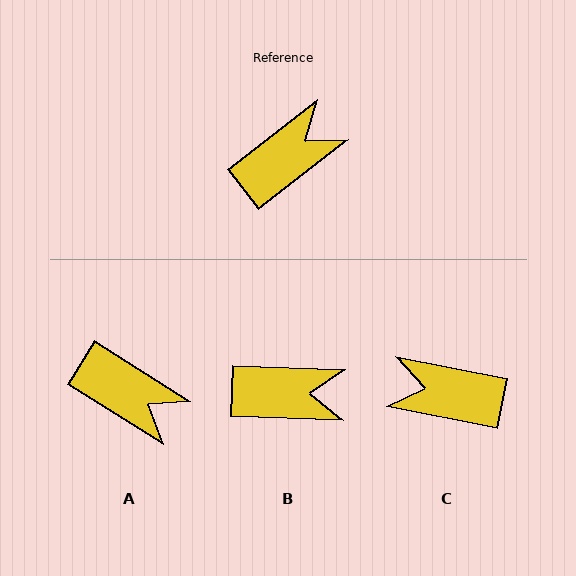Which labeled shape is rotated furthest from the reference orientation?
C, about 131 degrees away.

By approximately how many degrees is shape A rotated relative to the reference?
Approximately 70 degrees clockwise.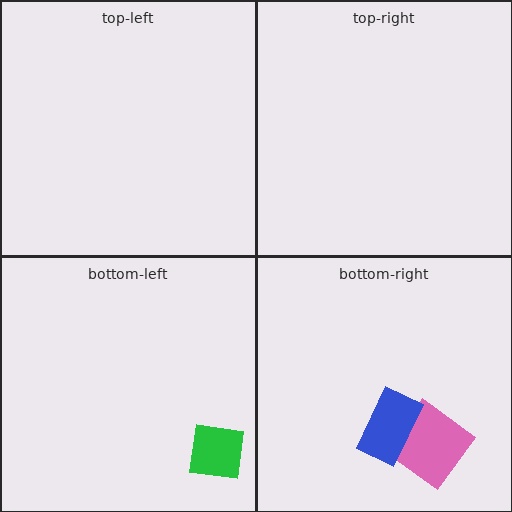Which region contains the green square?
The bottom-left region.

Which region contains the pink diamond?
The bottom-right region.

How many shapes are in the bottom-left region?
1.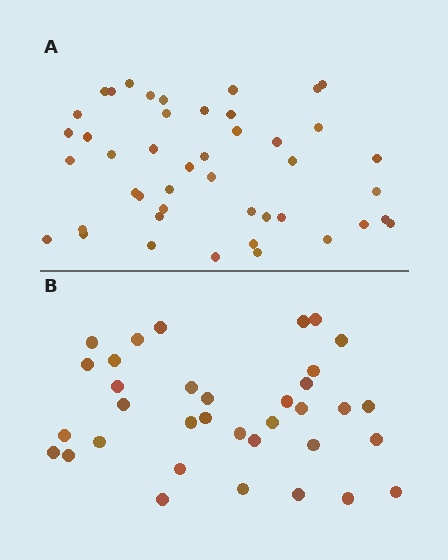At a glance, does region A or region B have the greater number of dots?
Region A (the top region) has more dots.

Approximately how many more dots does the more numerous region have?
Region A has roughly 10 or so more dots than region B.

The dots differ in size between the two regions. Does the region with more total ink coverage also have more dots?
No. Region B has more total ink coverage because its dots are larger, but region A actually contains more individual dots. Total area can be misleading — the number of items is what matters here.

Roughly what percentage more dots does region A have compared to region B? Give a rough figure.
About 30% more.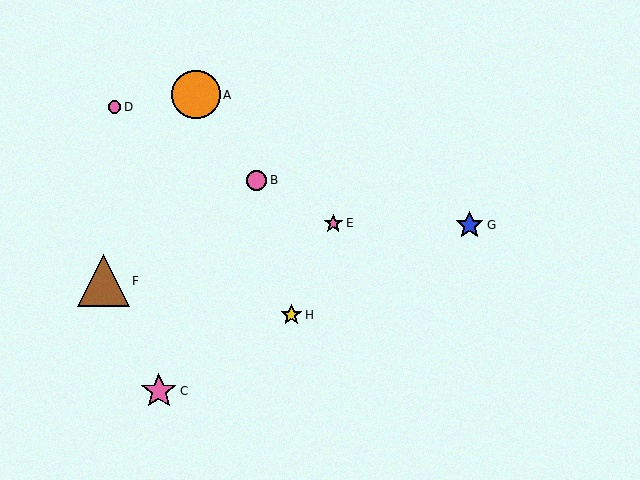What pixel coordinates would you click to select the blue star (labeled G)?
Click at (470, 225) to select the blue star G.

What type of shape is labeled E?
Shape E is a pink star.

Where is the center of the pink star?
The center of the pink star is at (159, 391).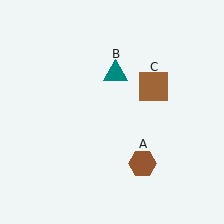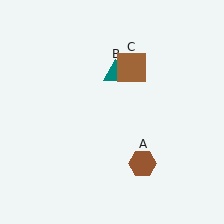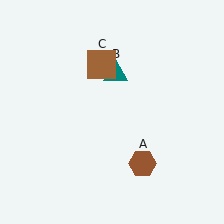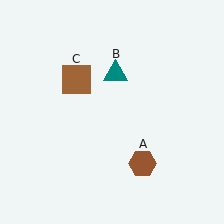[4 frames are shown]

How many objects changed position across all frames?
1 object changed position: brown square (object C).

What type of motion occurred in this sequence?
The brown square (object C) rotated counterclockwise around the center of the scene.